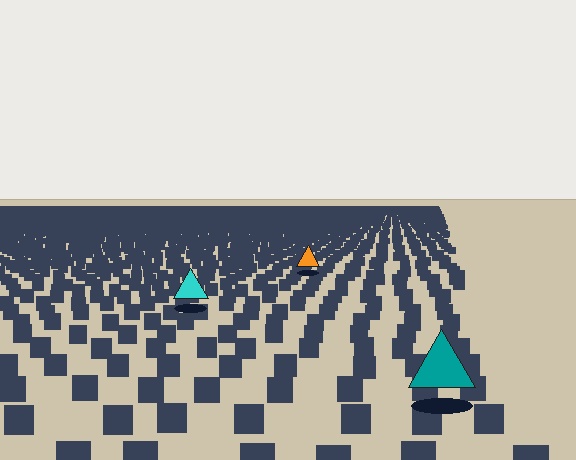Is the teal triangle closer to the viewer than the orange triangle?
Yes. The teal triangle is closer — you can tell from the texture gradient: the ground texture is coarser near it.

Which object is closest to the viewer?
The teal triangle is closest. The texture marks near it are larger and more spread out.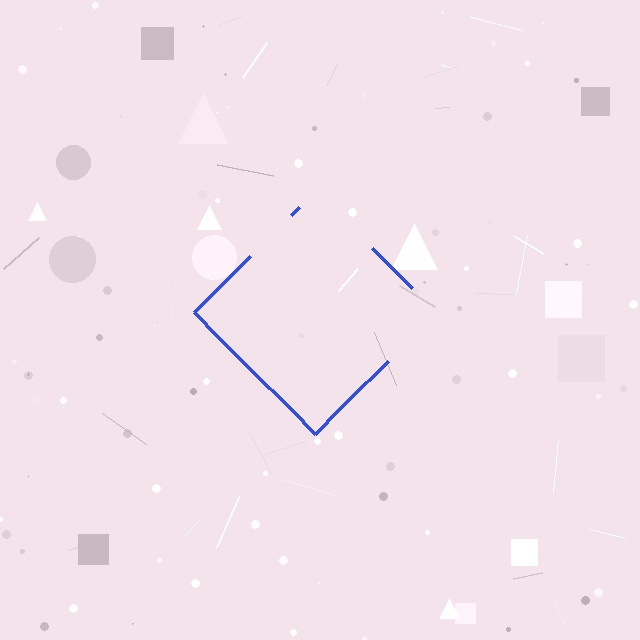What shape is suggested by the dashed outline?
The dashed outline suggests a diamond.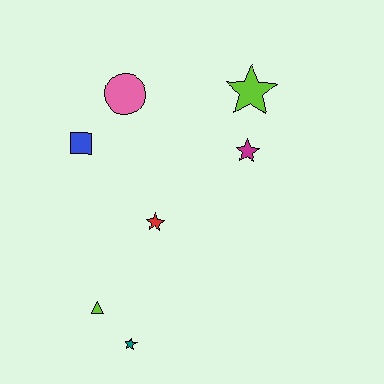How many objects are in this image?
There are 7 objects.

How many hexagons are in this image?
There are no hexagons.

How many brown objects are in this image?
There are no brown objects.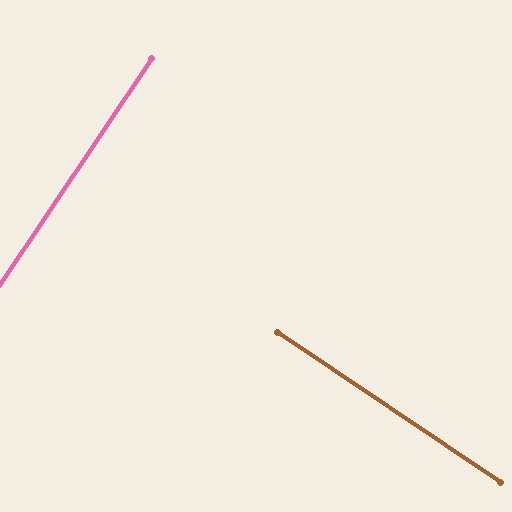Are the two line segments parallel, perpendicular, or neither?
Perpendicular — they meet at approximately 90°.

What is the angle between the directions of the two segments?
Approximately 90 degrees.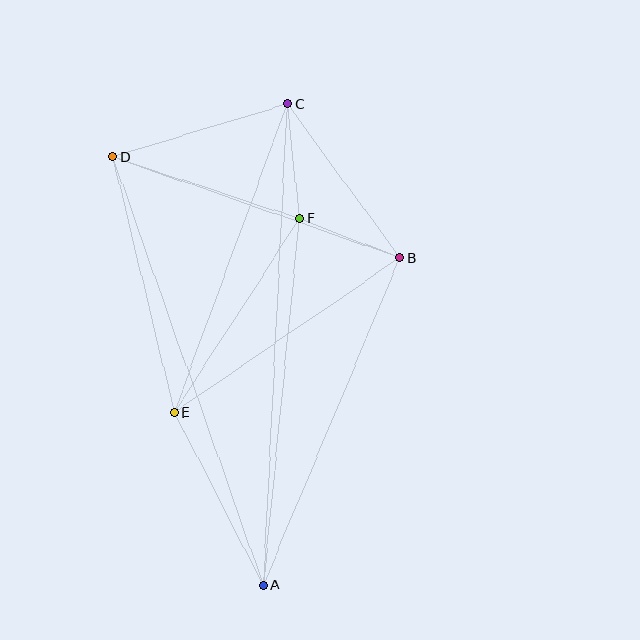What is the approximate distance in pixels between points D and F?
The distance between D and F is approximately 197 pixels.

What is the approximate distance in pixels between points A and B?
The distance between A and B is approximately 354 pixels.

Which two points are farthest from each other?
Points A and C are farthest from each other.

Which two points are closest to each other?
Points B and F are closest to each other.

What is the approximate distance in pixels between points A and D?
The distance between A and D is approximately 453 pixels.